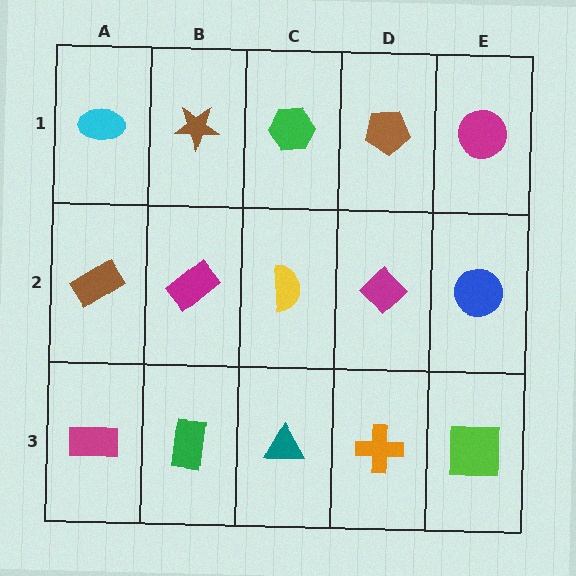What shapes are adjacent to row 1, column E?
A blue circle (row 2, column E), a brown pentagon (row 1, column D).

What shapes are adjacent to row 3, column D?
A magenta diamond (row 2, column D), a teal triangle (row 3, column C), a lime square (row 3, column E).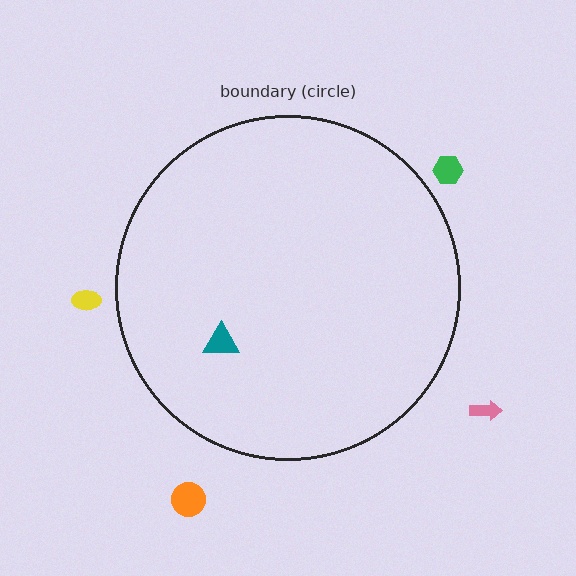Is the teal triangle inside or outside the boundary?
Inside.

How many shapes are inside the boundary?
1 inside, 4 outside.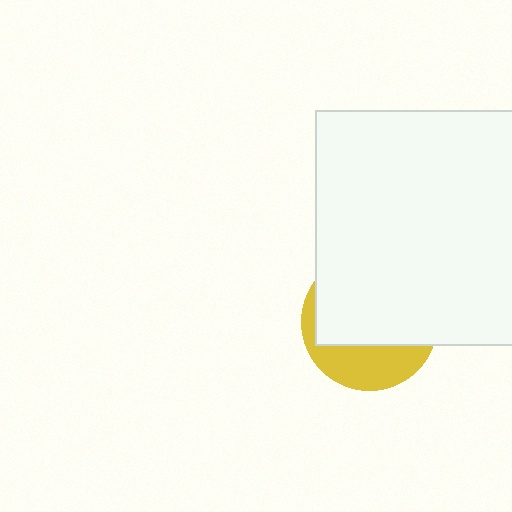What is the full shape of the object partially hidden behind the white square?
The partially hidden object is a yellow circle.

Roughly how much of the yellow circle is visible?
A small part of it is visible (roughly 34%).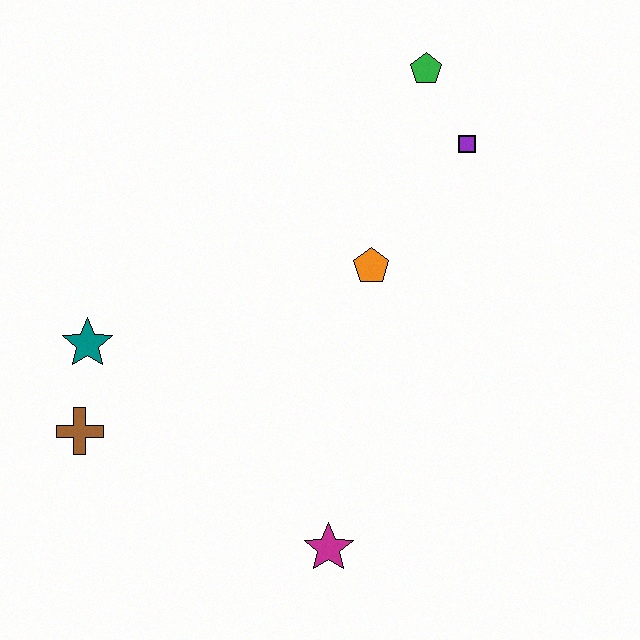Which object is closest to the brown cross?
The teal star is closest to the brown cross.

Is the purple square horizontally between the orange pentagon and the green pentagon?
No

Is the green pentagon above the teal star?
Yes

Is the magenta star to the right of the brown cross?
Yes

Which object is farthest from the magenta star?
The green pentagon is farthest from the magenta star.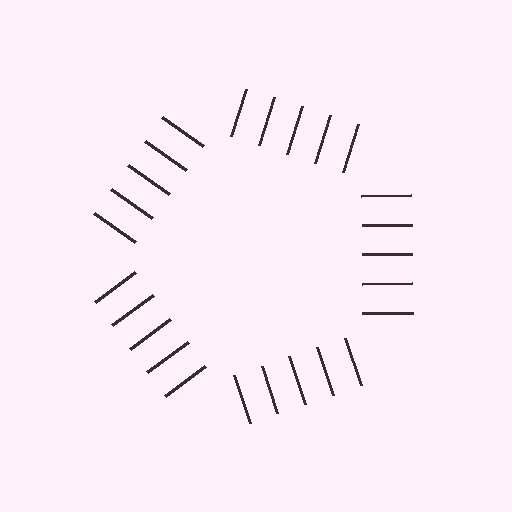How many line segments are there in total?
25 — 5 along each of the 5 edges.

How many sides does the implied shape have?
5 sides — the line-ends trace a pentagon.